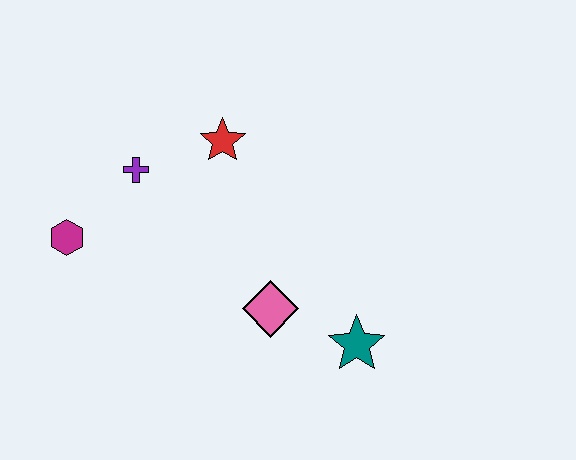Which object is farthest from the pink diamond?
The magenta hexagon is farthest from the pink diamond.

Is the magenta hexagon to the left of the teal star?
Yes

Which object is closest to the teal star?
The pink diamond is closest to the teal star.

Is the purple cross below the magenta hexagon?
No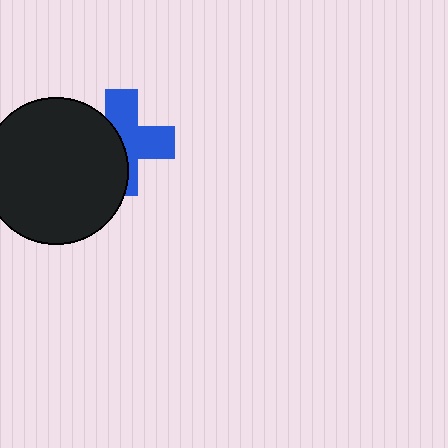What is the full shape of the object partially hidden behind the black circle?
The partially hidden object is a blue cross.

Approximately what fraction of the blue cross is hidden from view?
Roughly 46% of the blue cross is hidden behind the black circle.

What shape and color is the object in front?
The object in front is a black circle.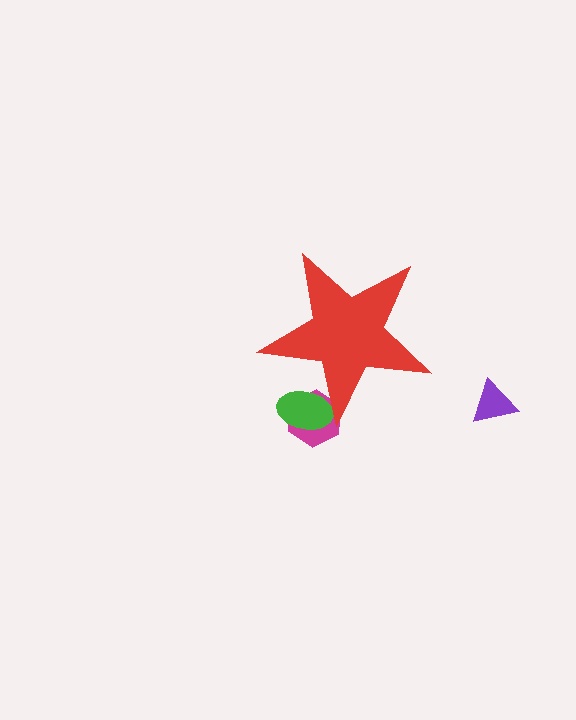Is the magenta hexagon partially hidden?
Yes, the magenta hexagon is partially hidden behind the red star.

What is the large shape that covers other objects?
A red star.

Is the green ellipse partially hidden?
Yes, the green ellipse is partially hidden behind the red star.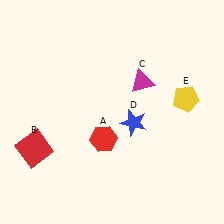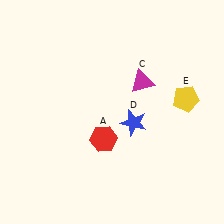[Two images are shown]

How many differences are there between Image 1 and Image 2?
There is 1 difference between the two images.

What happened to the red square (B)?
The red square (B) was removed in Image 2. It was in the bottom-left area of Image 1.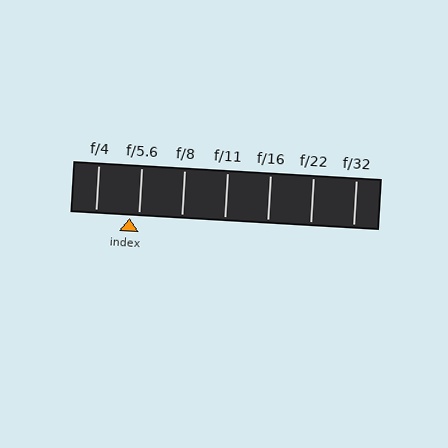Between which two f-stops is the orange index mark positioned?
The index mark is between f/4 and f/5.6.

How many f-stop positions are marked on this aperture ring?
There are 7 f-stop positions marked.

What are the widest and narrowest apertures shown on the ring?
The widest aperture shown is f/4 and the narrowest is f/32.